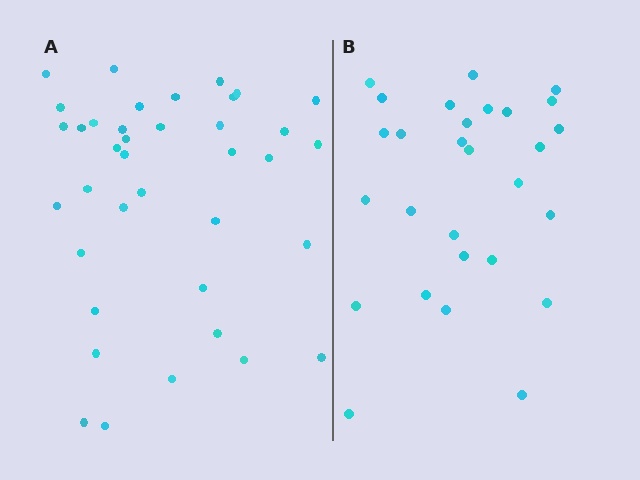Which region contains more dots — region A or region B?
Region A (the left region) has more dots.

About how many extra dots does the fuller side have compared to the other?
Region A has roughly 10 or so more dots than region B.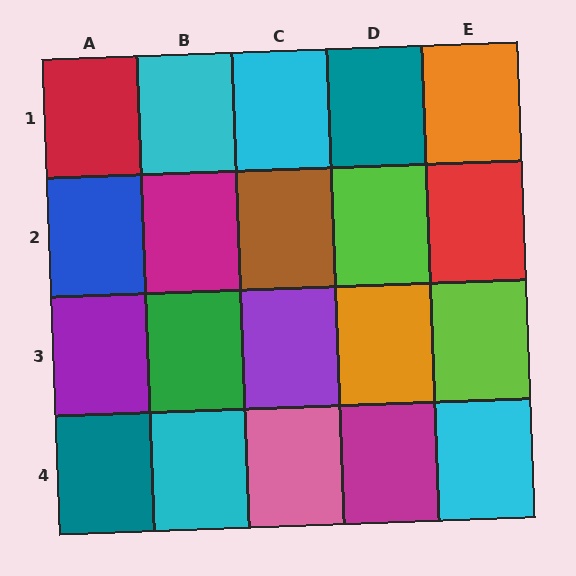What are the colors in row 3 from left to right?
Purple, green, purple, orange, lime.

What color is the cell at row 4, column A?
Teal.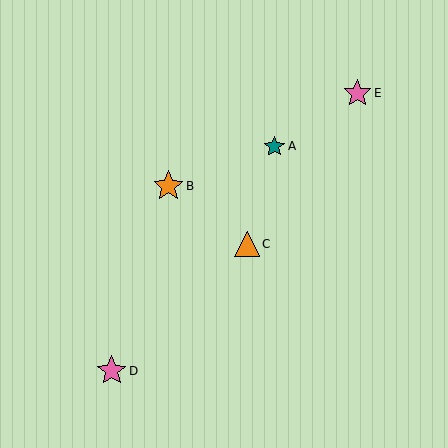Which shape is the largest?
The orange star (labeled B) is the largest.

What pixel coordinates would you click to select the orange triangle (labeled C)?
Click at (247, 244) to select the orange triangle C.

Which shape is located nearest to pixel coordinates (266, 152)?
The teal star (labeled A) at (274, 146) is nearest to that location.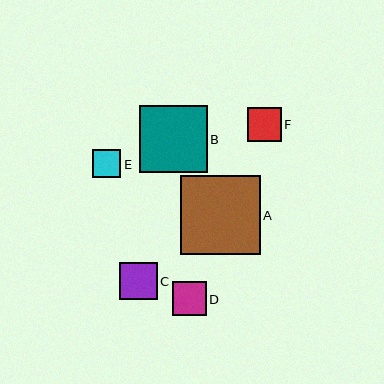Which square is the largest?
Square A is the largest with a size of approximately 80 pixels.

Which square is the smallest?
Square E is the smallest with a size of approximately 29 pixels.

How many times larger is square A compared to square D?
Square A is approximately 2.3 times the size of square D.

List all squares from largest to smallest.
From largest to smallest: A, B, C, D, F, E.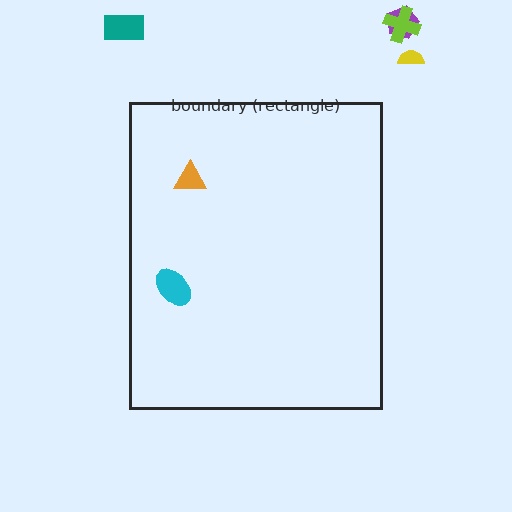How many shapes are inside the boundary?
2 inside, 4 outside.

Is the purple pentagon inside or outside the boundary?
Outside.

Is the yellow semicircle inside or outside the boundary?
Outside.